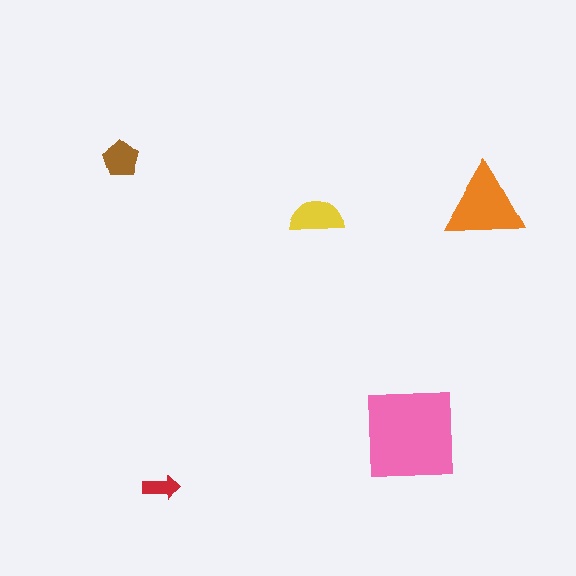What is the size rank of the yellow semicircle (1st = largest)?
3rd.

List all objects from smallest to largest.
The red arrow, the brown pentagon, the yellow semicircle, the orange triangle, the pink square.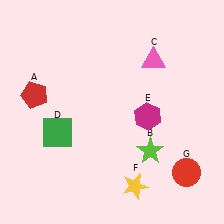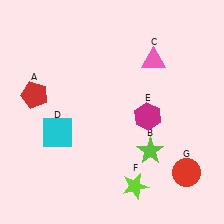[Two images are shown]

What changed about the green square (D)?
In Image 1, D is green. In Image 2, it changed to cyan.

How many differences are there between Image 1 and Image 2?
There are 2 differences between the two images.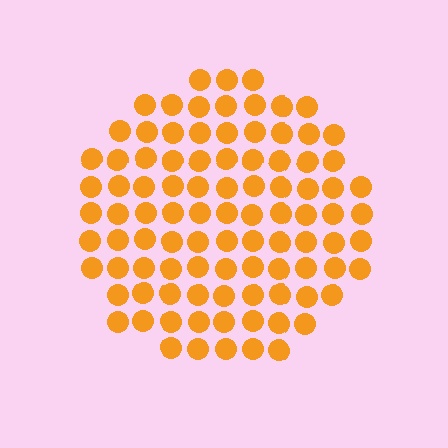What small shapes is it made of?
It is made of small circles.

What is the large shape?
The large shape is a circle.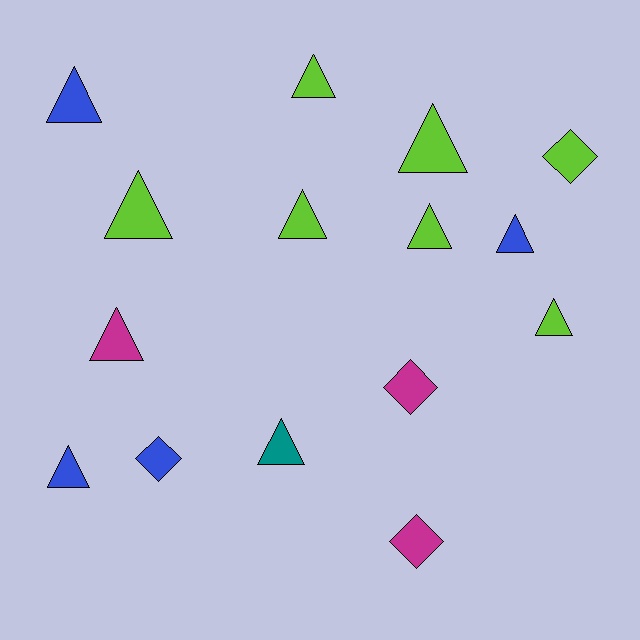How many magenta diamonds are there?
There are 2 magenta diamonds.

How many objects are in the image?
There are 15 objects.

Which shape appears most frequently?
Triangle, with 11 objects.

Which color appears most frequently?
Lime, with 7 objects.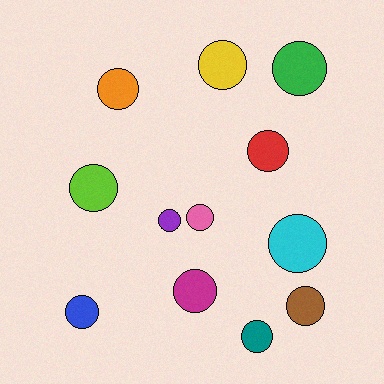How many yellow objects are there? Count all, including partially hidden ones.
There is 1 yellow object.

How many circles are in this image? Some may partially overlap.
There are 12 circles.